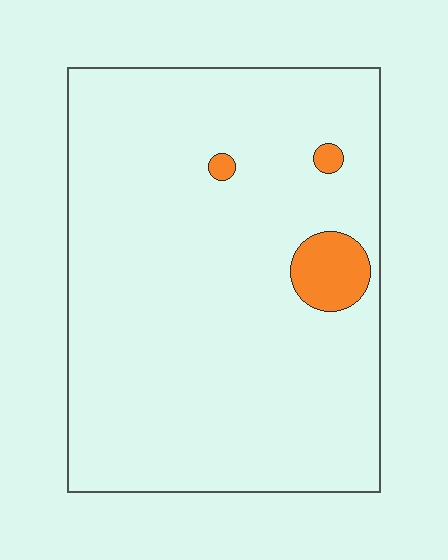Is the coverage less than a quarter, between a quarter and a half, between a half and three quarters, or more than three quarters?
Less than a quarter.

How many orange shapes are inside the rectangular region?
3.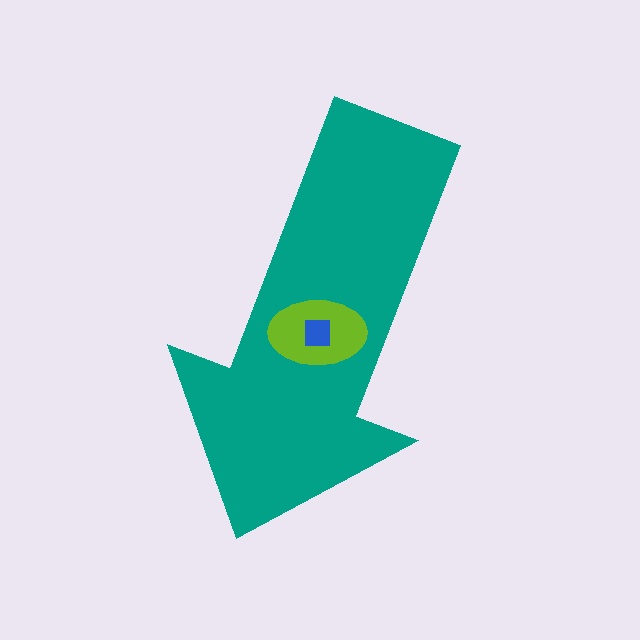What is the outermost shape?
The teal arrow.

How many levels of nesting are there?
3.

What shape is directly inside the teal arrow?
The lime ellipse.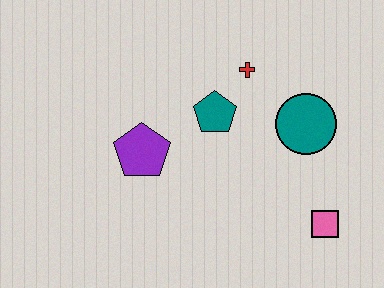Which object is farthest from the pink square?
The purple pentagon is farthest from the pink square.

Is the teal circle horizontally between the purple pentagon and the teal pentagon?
No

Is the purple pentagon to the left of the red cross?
Yes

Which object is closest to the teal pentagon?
The red cross is closest to the teal pentagon.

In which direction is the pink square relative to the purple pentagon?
The pink square is to the right of the purple pentagon.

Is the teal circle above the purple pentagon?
Yes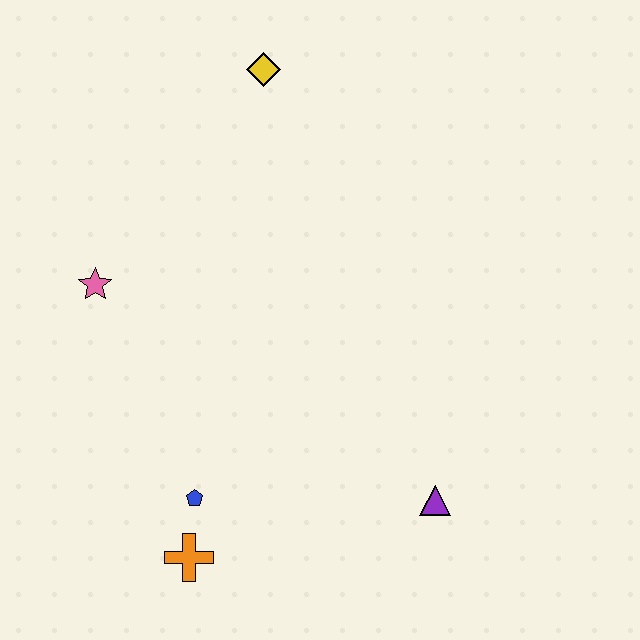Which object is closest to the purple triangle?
The blue pentagon is closest to the purple triangle.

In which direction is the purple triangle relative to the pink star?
The purple triangle is to the right of the pink star.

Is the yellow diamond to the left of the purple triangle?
Yes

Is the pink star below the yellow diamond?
Yes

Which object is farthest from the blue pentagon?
The yellow diamond is farthest from the blue pentagon.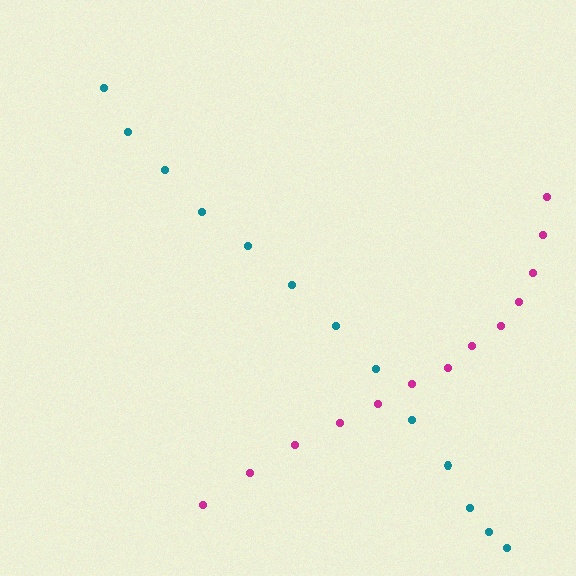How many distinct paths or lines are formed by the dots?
There are 2 distinct paths.